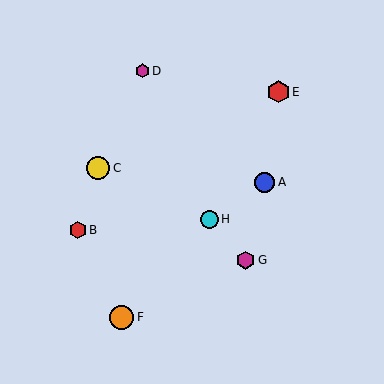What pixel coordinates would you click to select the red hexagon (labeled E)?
Click at (278, 92) to select the red hexagon E.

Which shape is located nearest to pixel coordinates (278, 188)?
The blue circle (labeled A) at (265, 182) is nearest to that location.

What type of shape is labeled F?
Shape F is an orange circle.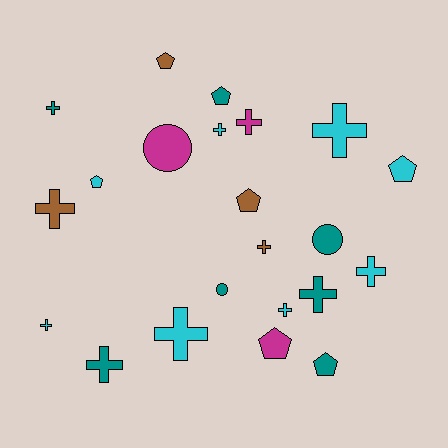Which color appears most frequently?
Cyan, with 8 objects.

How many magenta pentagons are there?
There is 1 magenta pentagon.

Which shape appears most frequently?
Cross, with 12 objects.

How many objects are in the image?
There are 22 objects.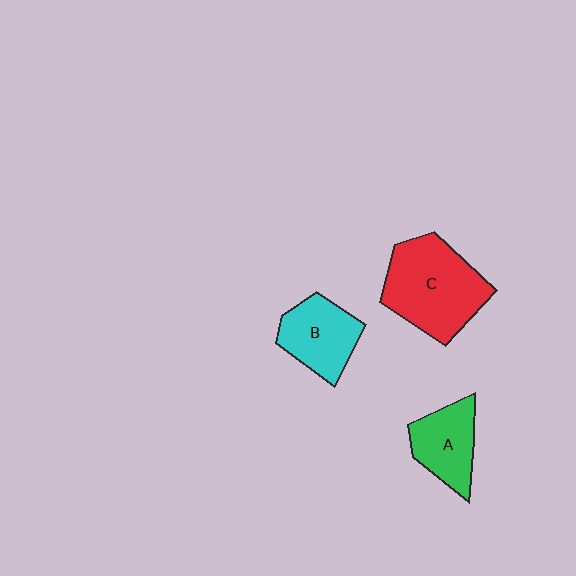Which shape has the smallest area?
Shape A (green).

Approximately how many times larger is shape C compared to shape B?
Approximately 1.6 times.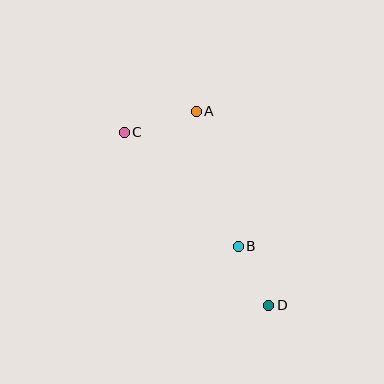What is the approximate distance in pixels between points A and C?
The distance between A and C is approximately 75 pixels.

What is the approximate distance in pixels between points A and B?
The distance between A and B is approximately 141 pixels.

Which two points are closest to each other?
Points B and D are closest to each other.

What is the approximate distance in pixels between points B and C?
The distance between B and C is approximately 161 pixels.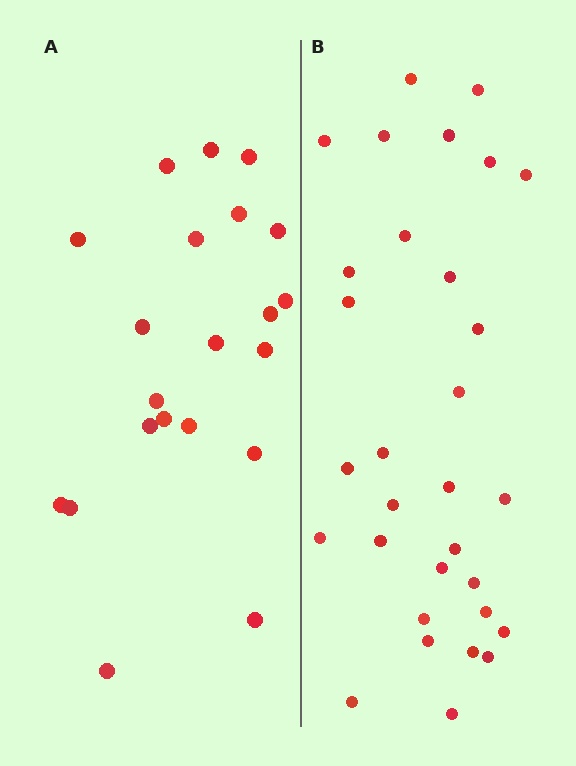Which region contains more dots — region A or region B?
Region B (the right region) has more dots.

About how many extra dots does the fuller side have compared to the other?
Region B has roughly 10 or so more dots than region A.